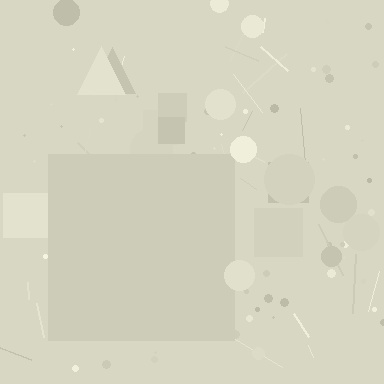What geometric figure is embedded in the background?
A square is embedded in the background.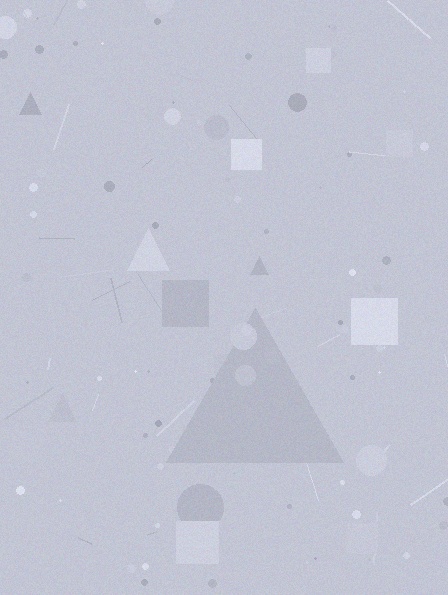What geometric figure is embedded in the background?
A triangle is embedded in the background.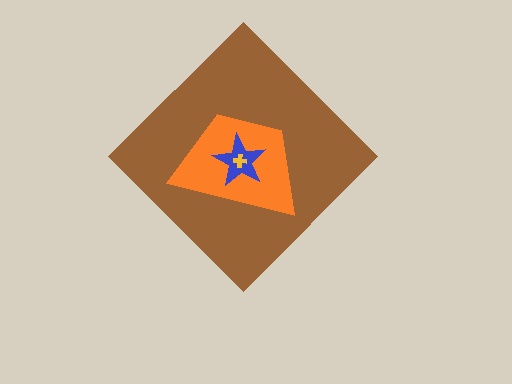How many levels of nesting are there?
4.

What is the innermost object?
The yellow cross.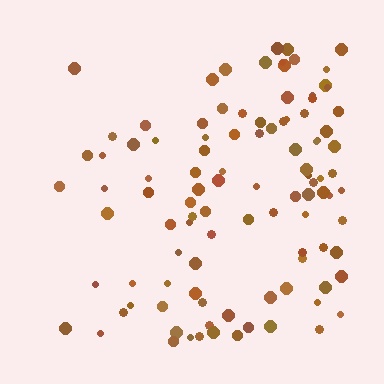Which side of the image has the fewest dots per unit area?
The left.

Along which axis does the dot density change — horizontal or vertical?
Horizontal.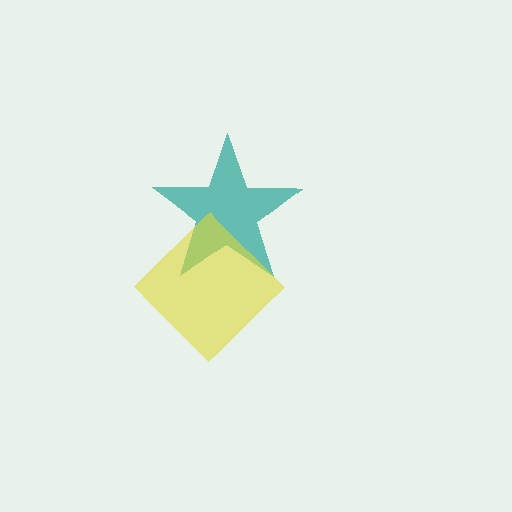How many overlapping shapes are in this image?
There are 2 overlapping shapes in the image.